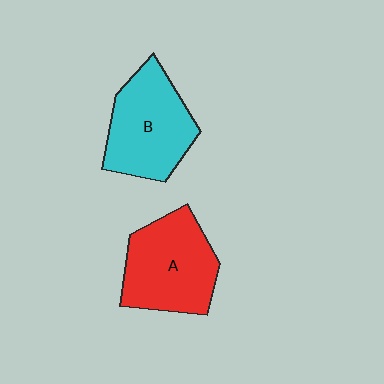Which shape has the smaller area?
Shape B (cyan).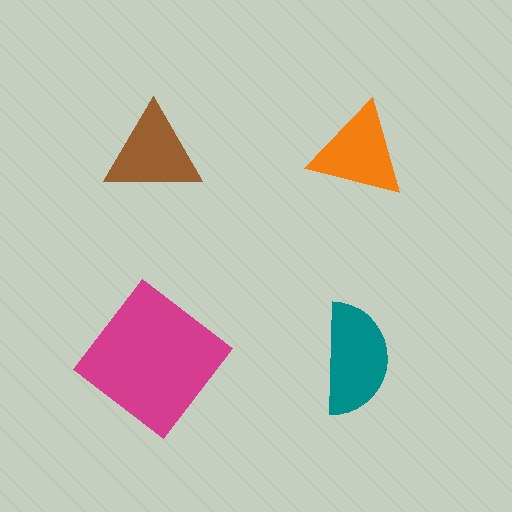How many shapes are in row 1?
2 shapes.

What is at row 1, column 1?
A brown triangle.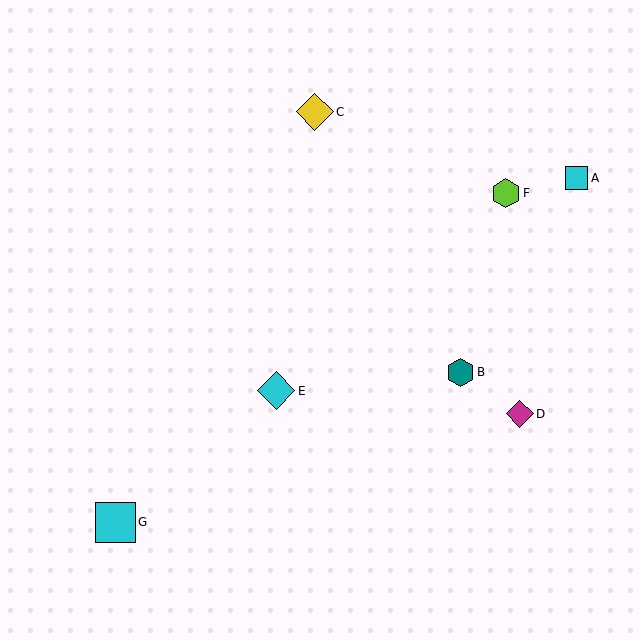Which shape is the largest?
The cyan square (labeled G) is the largest.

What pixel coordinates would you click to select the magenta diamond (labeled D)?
Click at (520, 414) to select the magenta diamond D.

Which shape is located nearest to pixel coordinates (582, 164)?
The cyan square (labeled A) at (577, 178) is nearest to that location.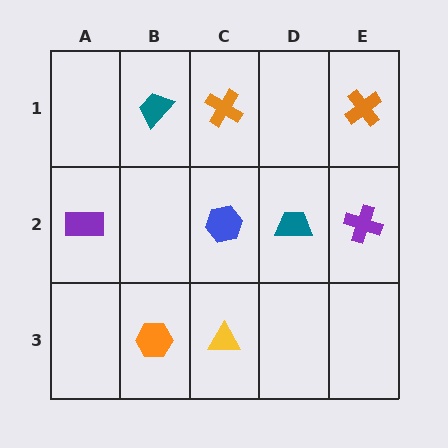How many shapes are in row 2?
4 shapes.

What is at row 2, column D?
A teal trapezoid.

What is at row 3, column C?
A yellow triangle.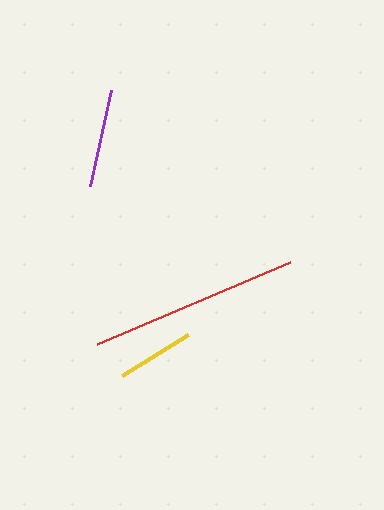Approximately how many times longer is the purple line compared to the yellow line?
The purple line is approximately 1.3 times the length of the yellow line.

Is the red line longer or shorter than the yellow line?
The red line is longer than the yellow line.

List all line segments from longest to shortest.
From longest to shortest: red, purple, yellow.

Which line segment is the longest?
The red line is the longest at approximately 210 pixels.